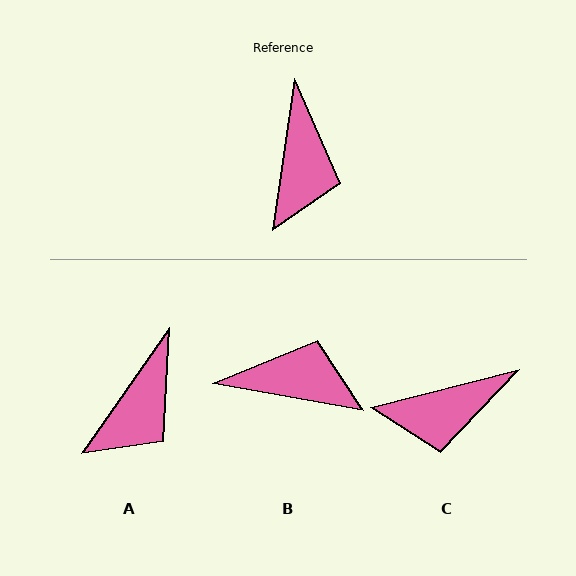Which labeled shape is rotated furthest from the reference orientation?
B, about 88 degrees away.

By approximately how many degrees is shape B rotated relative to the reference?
Approximately 88 degrees counter-clockwise.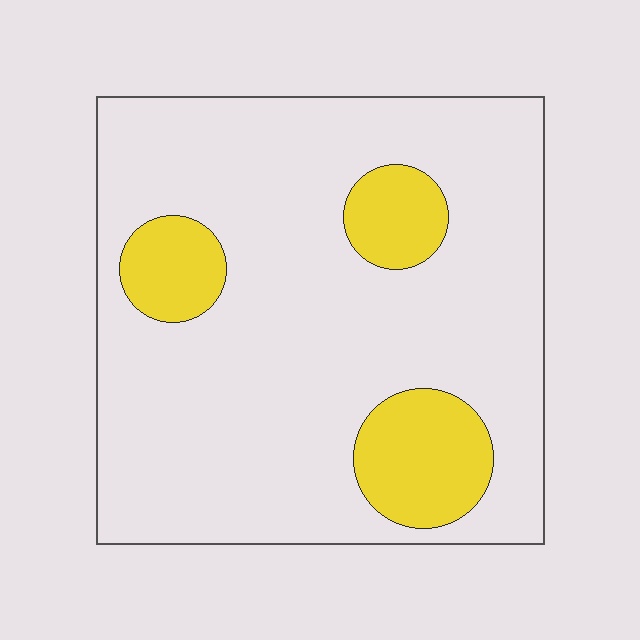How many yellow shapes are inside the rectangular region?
3.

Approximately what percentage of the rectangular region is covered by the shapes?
Approximately 15%.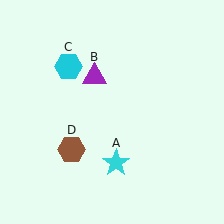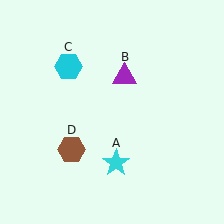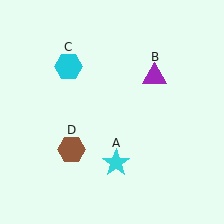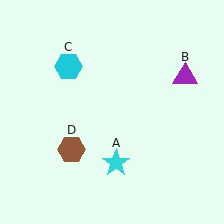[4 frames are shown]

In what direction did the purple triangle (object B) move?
The purple triangle (object B) moved right.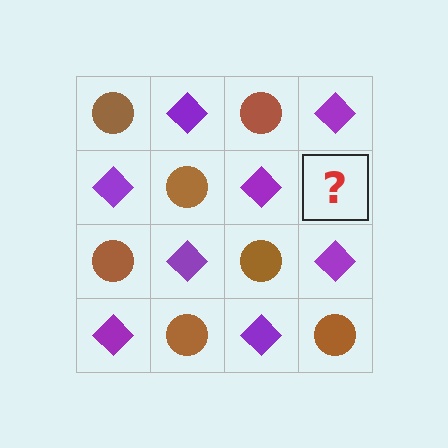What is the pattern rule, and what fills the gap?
The rule is that it alternates brown circle and purple diamond in a checkerboard pattern. The gap should be filled with a brown circle.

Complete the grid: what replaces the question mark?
The question mark should be replaced with a brown circle.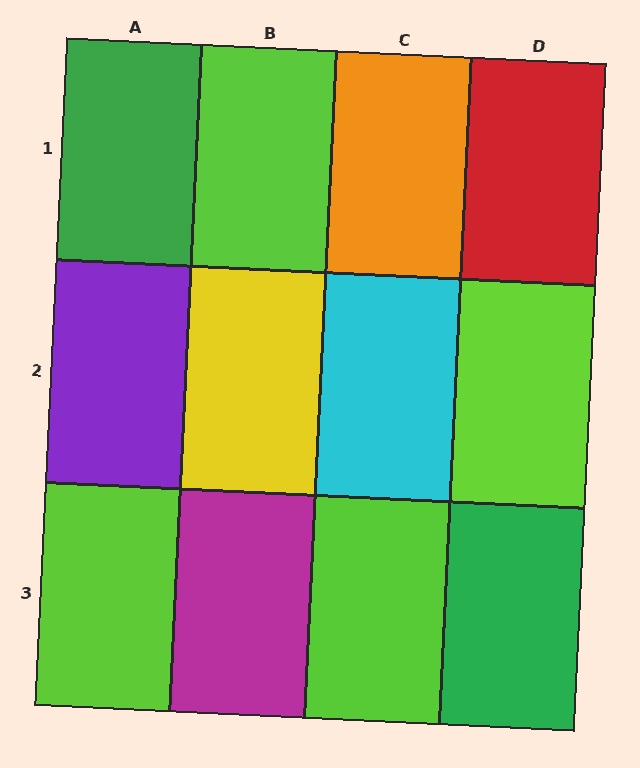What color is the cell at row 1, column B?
Lime.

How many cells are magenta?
1 cell is magenta.